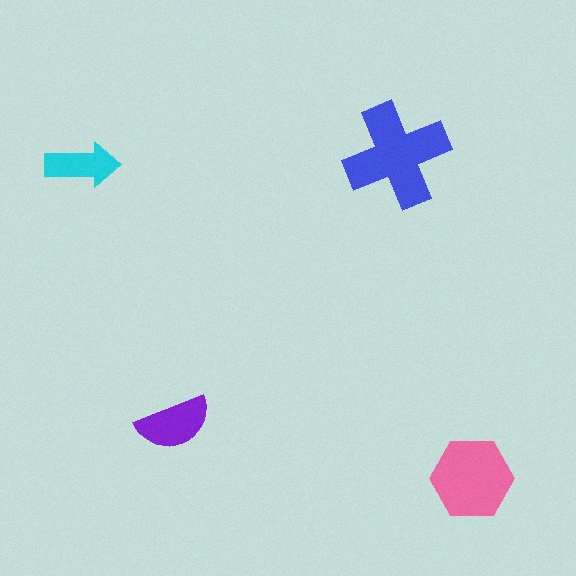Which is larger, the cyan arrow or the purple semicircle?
The purple semicircle.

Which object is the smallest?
The cyan arrow.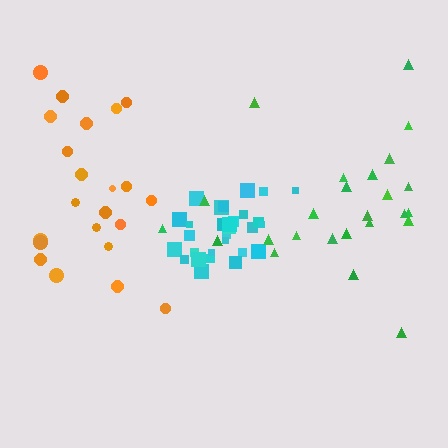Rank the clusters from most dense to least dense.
cyan, green, orange.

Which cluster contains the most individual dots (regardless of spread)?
Cyan (30).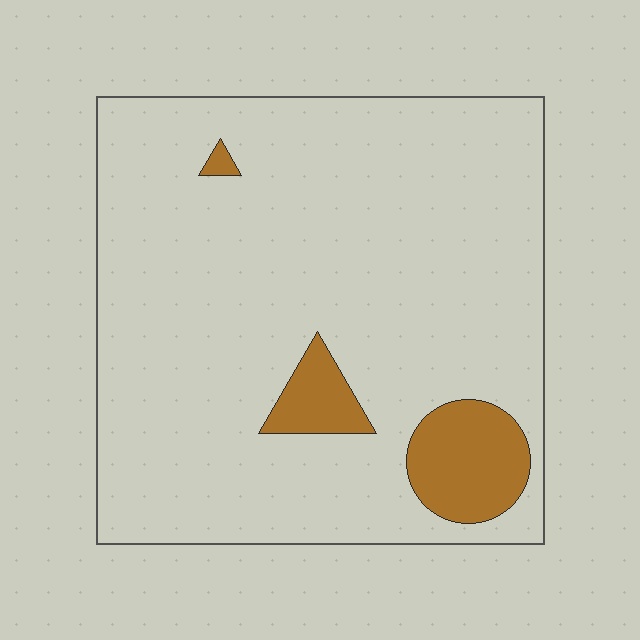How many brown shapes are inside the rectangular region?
3.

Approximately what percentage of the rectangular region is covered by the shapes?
Approximately 10%.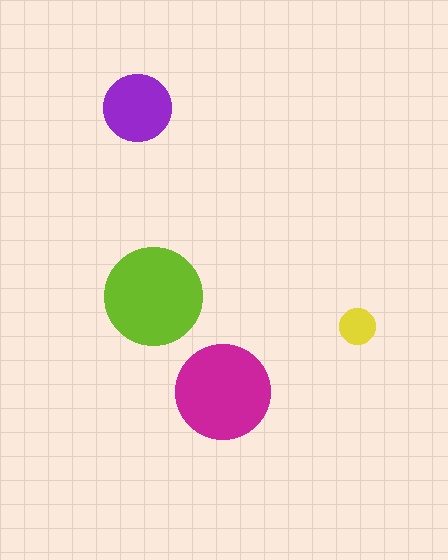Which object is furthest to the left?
The purple circle is leftmost.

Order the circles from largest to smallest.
the lime one, the magenta one, the purple one, the yellow one.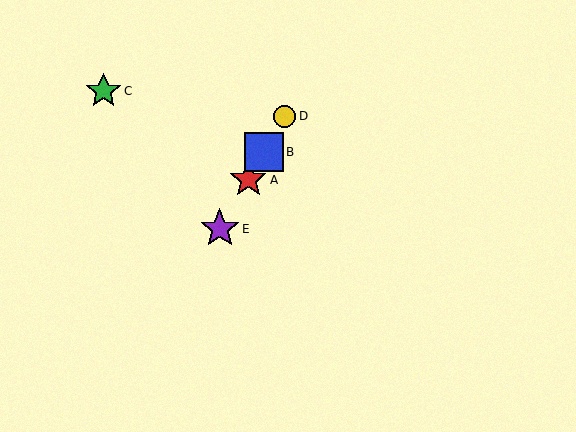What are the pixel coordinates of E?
Object E is at (220, 229).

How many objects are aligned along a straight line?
4 objects (A, B, D, E) are aligned along a straight line.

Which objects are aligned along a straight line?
Objects A, B, D, E are aligned along a straight line.